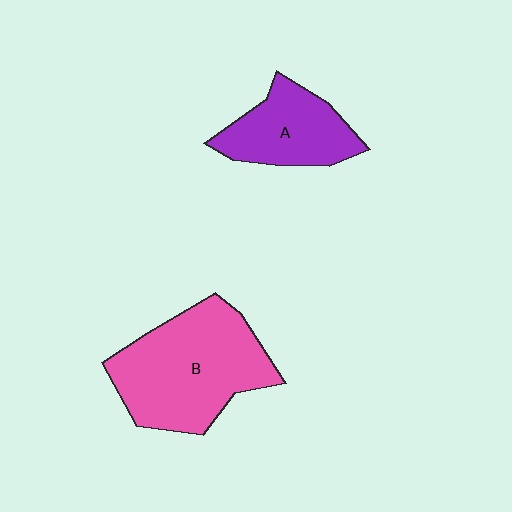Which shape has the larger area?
Shape B (pink).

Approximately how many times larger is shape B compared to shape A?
Approximately 1.7 times.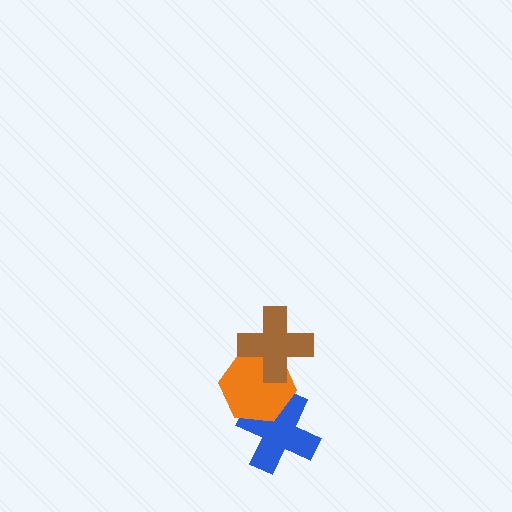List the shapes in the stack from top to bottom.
From top to bottom: the brown cross, the orange hexagon, the blue cross.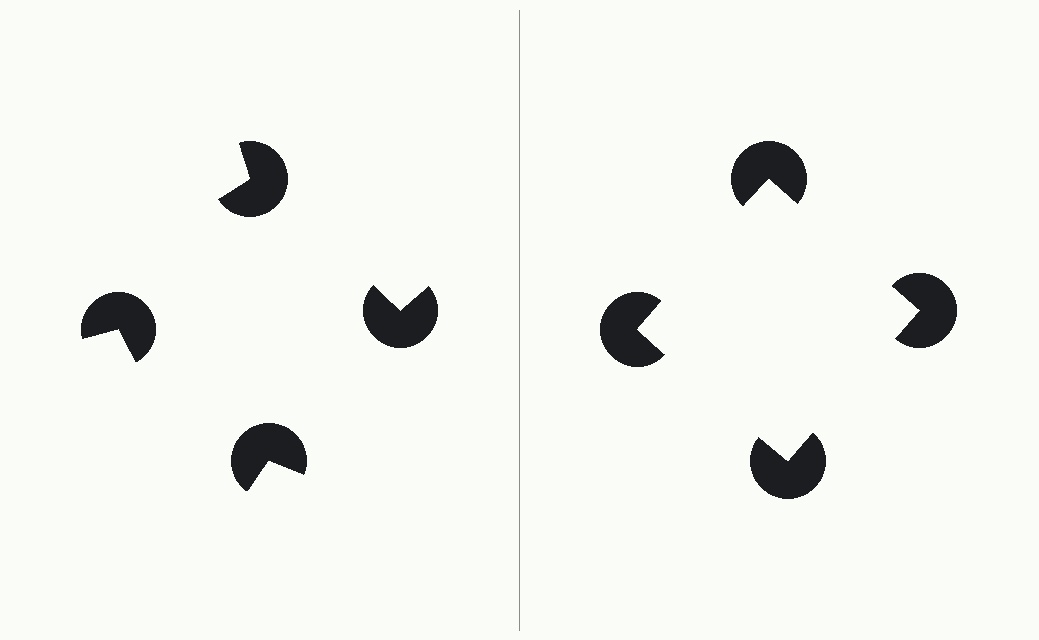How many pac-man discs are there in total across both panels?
8 — 4 on each side.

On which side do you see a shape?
An illusory square appears on the right side. On the left side the wedge cuts are rotated, so no coherent shape forms.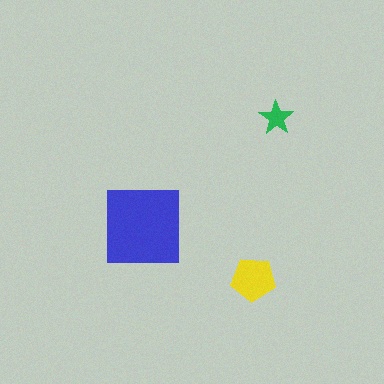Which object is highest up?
The green star is topmost.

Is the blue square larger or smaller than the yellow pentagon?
Larger.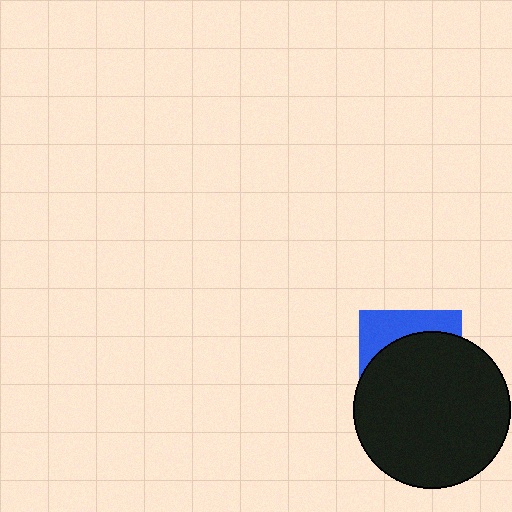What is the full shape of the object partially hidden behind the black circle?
The partially hidden object is a blue square.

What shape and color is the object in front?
The object in front is a black circle.